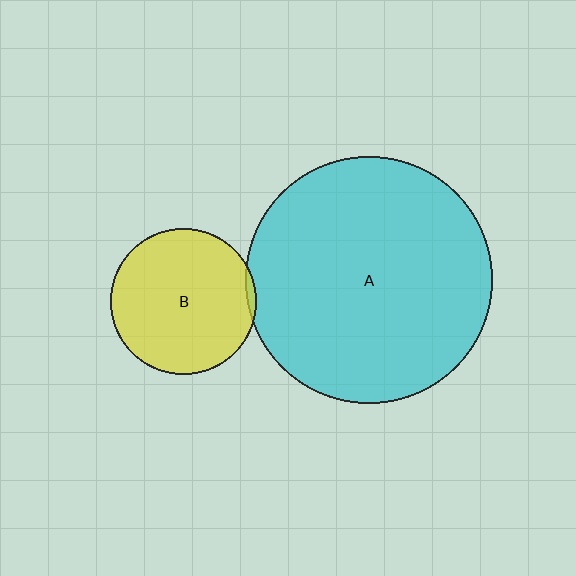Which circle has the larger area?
Circle A (cyan).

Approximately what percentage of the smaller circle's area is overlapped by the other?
Approximately 5%.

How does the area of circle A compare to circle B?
Approximately 2.9 times.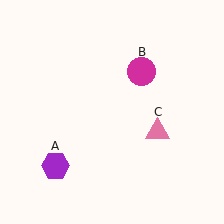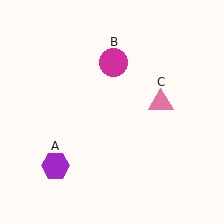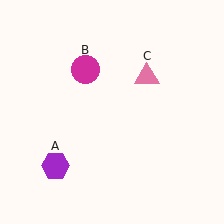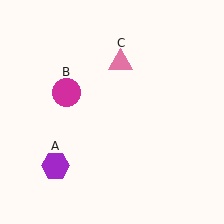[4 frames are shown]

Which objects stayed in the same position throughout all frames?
Purple hexagon (object A) remained stationary.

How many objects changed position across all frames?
2 objects changed position: magenta circle (object B), pink triangle (object C).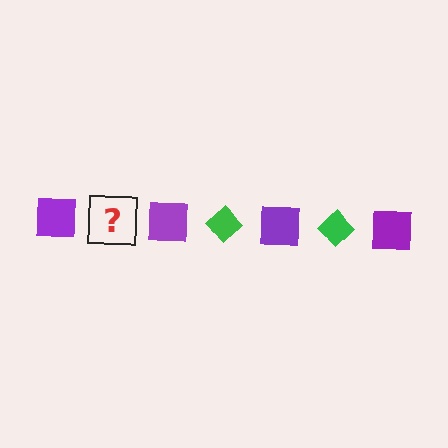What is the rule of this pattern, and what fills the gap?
The rule is that the pattern alternates between purple square and green diamond. The gap should be filled with a green diamond.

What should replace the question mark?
The question mark should be replaced with a green diamond.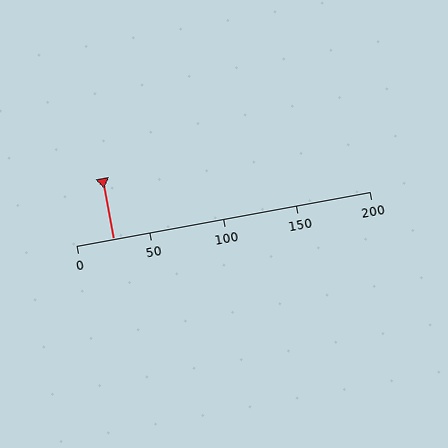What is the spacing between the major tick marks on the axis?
The major ticks are spaced 50 apart.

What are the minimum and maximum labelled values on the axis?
The axis runs from 0 to 200.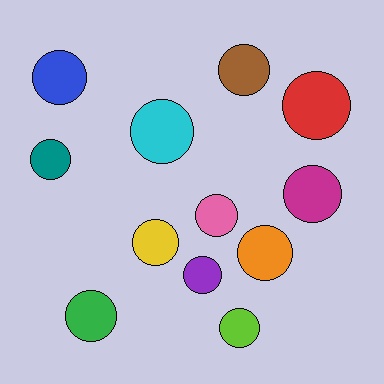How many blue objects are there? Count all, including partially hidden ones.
There is 1 blue object.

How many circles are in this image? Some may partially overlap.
There are 12 circles.